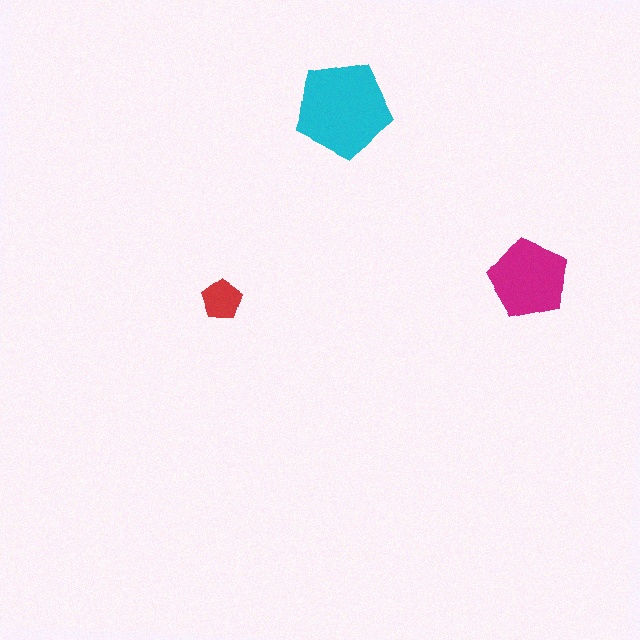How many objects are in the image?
There are 3 objects in the image.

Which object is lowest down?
The red pentagon is bottommost.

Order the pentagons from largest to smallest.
the cyan one, the magenta one, the red one.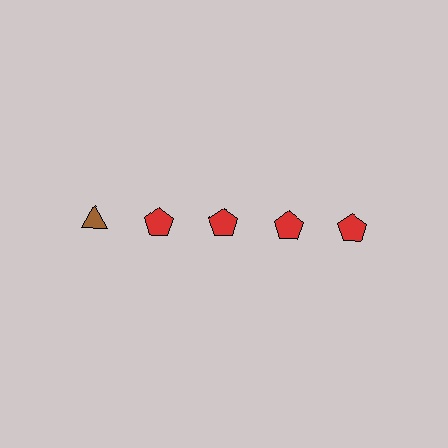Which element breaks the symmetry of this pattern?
The brown triangle in the top row, leftmost column breaks the symmetry. All other shapes are red pentagons.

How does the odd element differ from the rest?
It differs in both color (brown instead of red) and shape (triangle instead of pentagon).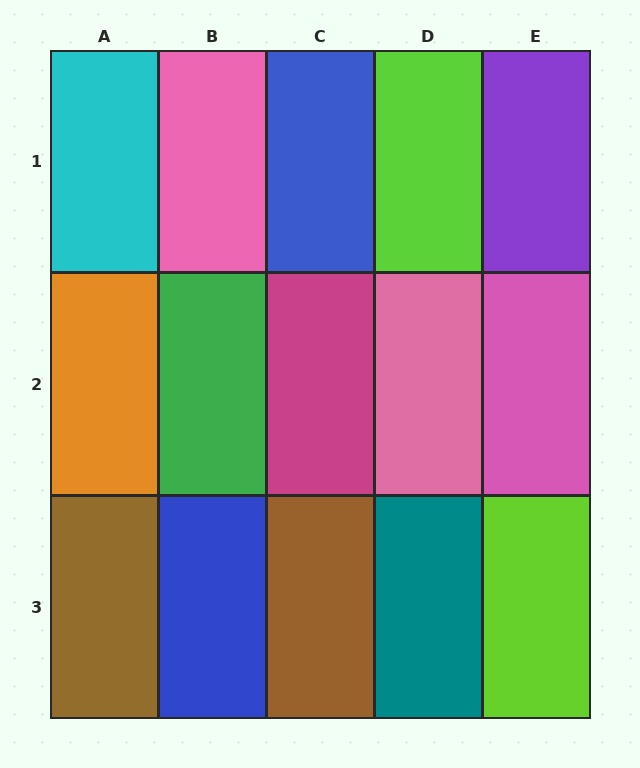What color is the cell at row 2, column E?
Pink.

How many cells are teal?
1 cell is teal.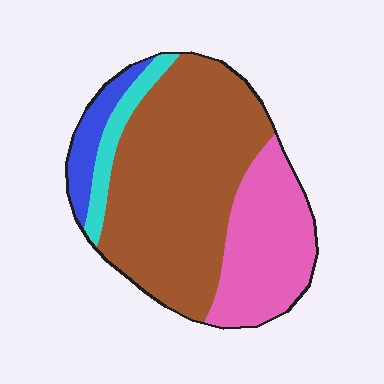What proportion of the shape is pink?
Pink covers about 25% of the shape.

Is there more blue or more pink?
Pink.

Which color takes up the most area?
Brown, at roughly 60%.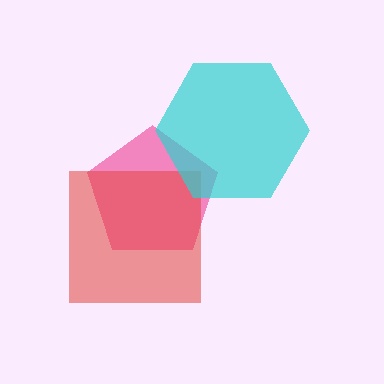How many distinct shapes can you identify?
There are 3 distinct shapes: a pink pentagon, a red square, a cyan hexagon.